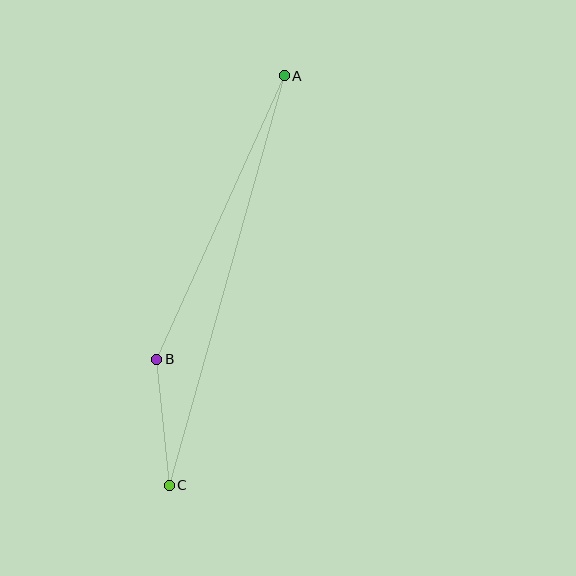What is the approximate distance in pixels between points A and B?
The distance between A and B is approximately 311 pixels.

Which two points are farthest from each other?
Points A and C are farthest from each other.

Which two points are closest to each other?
Points B and C are closest to each other.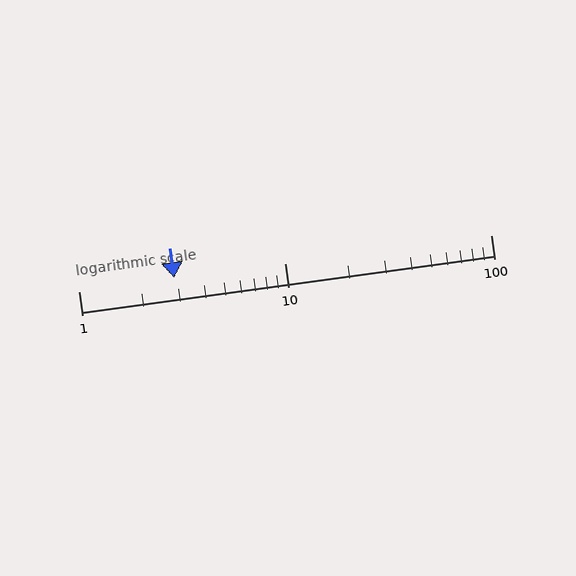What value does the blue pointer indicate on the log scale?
The pointer indicates approximately 2.9.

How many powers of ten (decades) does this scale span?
The scale spans 2 decades, from 1 to 100.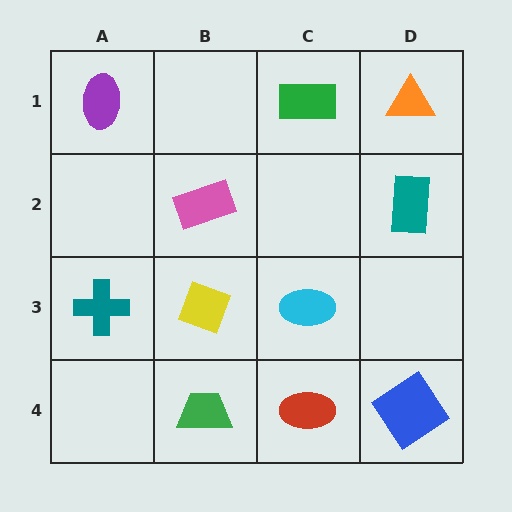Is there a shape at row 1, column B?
No, that cell is empty.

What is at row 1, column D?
An orange triangle.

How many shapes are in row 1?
3 shapes.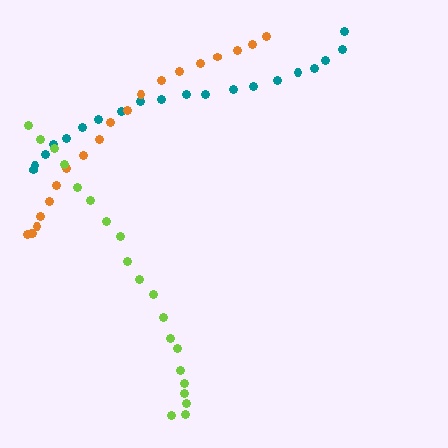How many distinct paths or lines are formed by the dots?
There are 3 distinct paths.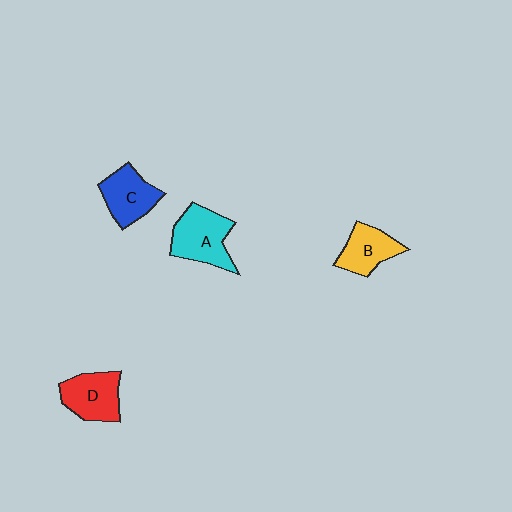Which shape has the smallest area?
Shape B (yellow).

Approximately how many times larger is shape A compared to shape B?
Approximately 1.3 times.